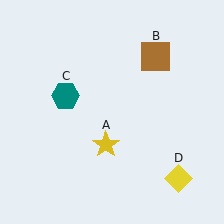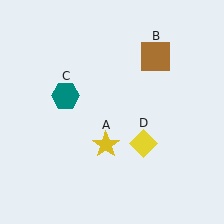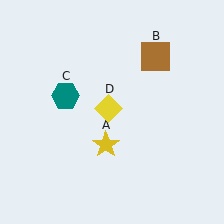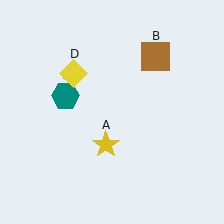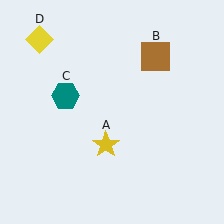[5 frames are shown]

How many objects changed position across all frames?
1 object changed position: yellow diamond (object D).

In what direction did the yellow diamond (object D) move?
The yellow diamond (object D) moved up and to the left.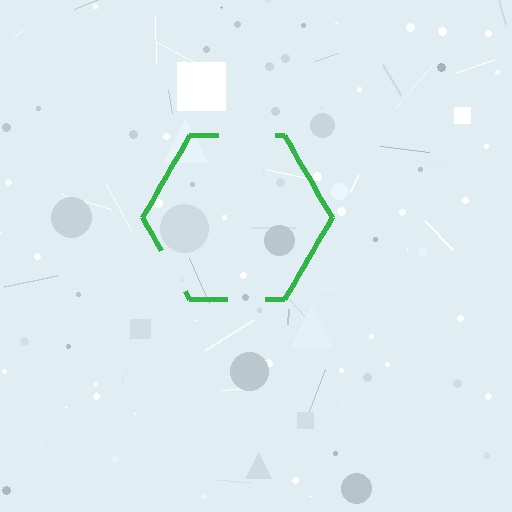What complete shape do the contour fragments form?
The contour fragments form a hexagon.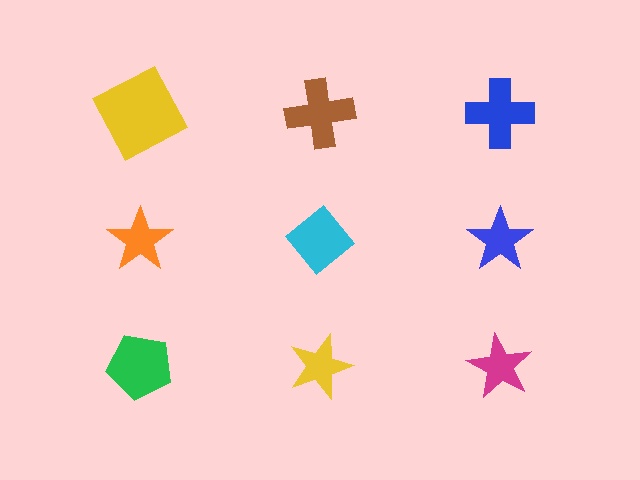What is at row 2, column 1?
An orange star.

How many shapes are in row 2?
3 shapes.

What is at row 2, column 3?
A blue star.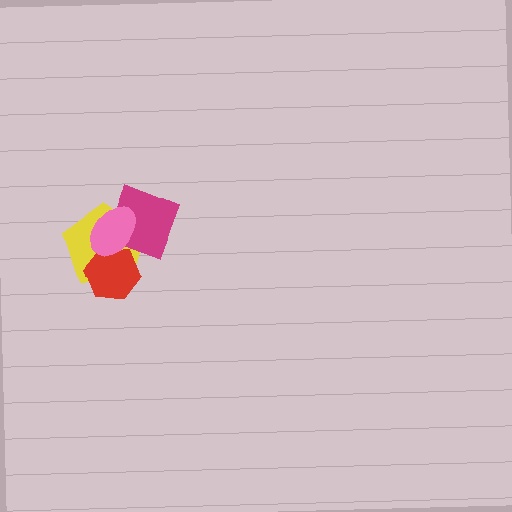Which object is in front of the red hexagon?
The pink ellipse is in front of the red hexagon.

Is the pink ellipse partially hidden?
No, no other shape covers it.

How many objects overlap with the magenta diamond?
3 objects overlap with the magenta diamond.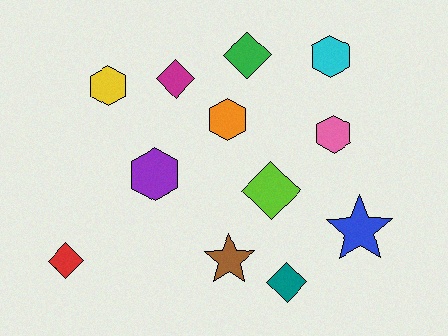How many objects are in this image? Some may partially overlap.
There are 12 objects.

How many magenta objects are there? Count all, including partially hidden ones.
There is 1 magenta object.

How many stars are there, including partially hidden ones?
There are 2 stars.